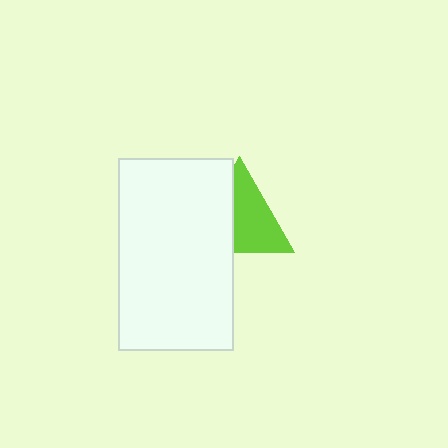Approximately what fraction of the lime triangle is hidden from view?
Roughly 40% of the lime triangle is hidden behind the white rectangle.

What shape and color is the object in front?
The object in front is a white rectangle.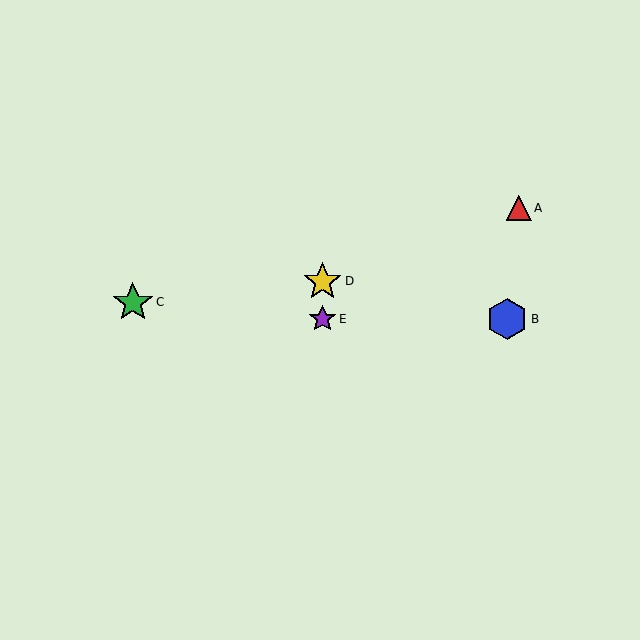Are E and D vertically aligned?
Yes, both are at x≈322.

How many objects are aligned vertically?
2 objects (D, E) are aligned vertically.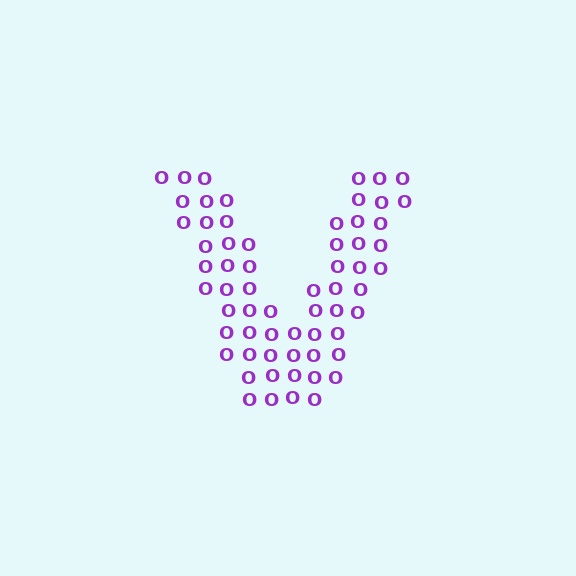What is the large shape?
The large shape is the letter V.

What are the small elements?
The small elements are letter O's.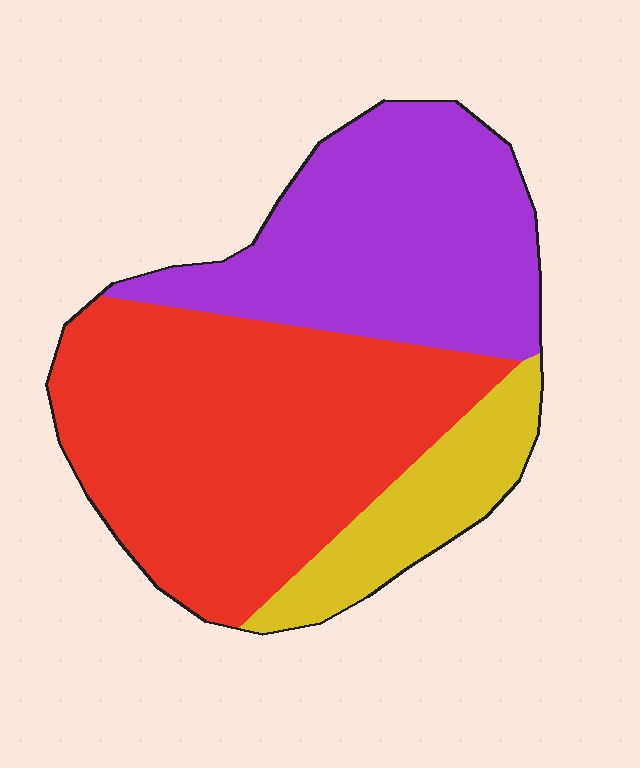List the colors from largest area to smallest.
From largest to smallest: red, purple, yellow.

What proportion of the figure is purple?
Purple covers around 35% of the figure.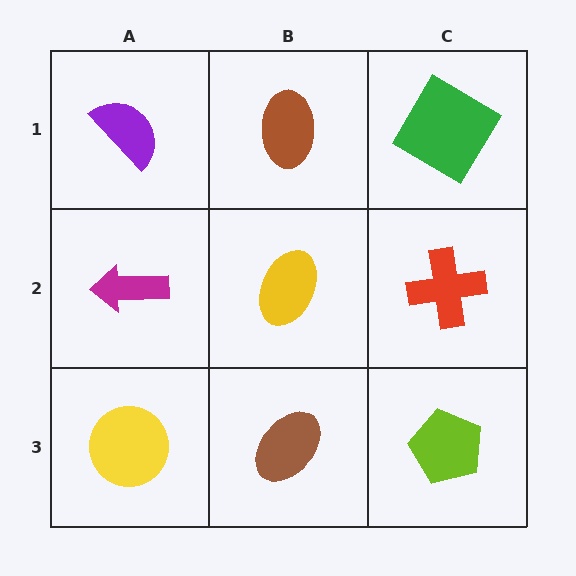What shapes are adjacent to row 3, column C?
A red cross (row 2, column C), a brown ellipse (row 3, column B).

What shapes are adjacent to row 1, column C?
A red cross (row 2, column C), a brown ellipse (row 1, column B).